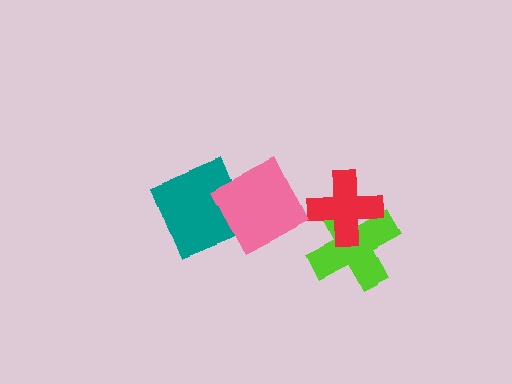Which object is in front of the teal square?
The pink square is in front of the teal square.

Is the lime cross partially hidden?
Yes, it is partially covered by another shape.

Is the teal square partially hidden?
Yes, it is partially covered by another shape.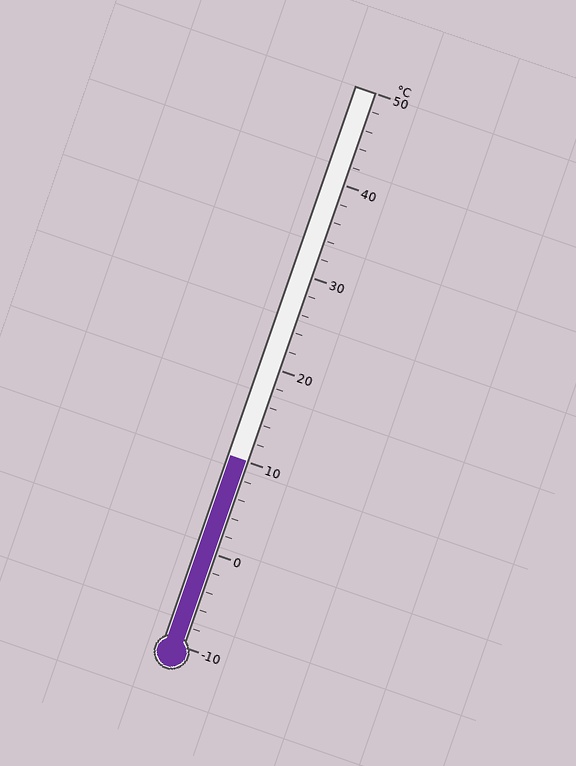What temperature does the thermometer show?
The thermometer shows approximately 10°C.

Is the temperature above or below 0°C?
The temperature is above 0°C.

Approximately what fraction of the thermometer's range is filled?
The thermometer is filled to approximately 35% of its range.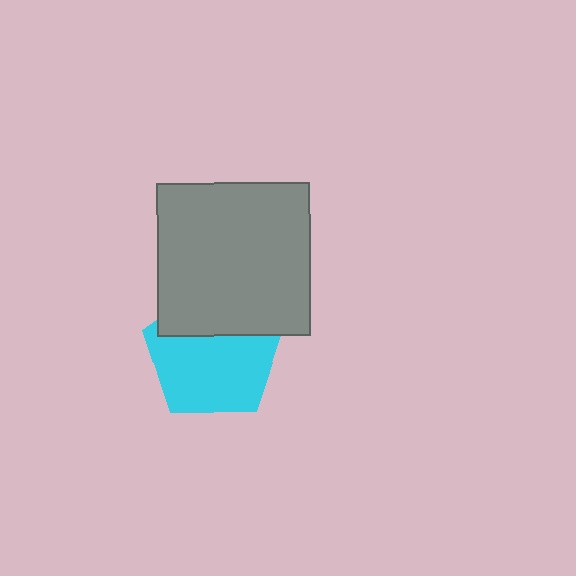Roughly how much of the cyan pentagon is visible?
Most of it is visible (roughly 67%).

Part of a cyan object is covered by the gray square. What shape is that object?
It is a pentagon.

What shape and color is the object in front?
The object in front is a gray square.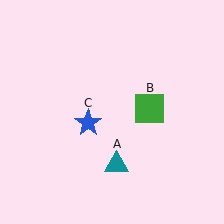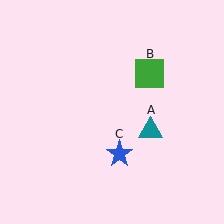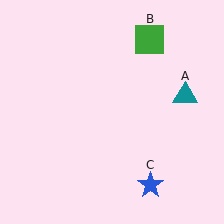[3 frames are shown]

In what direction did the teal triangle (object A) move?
The teal triangle (object A) moved up and to the right.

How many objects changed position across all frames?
3 objects changed position: teal triangle (object A), green square (object B), blue star (object C).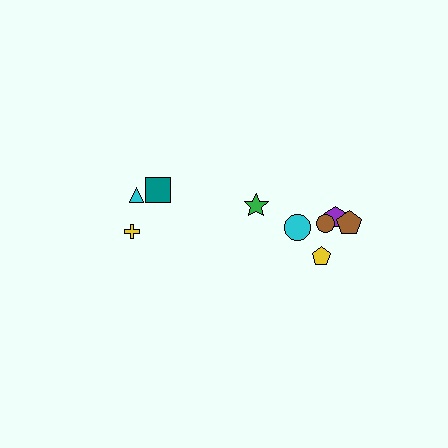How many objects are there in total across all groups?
There are 9 objects.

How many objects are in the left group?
There are 3 objects.